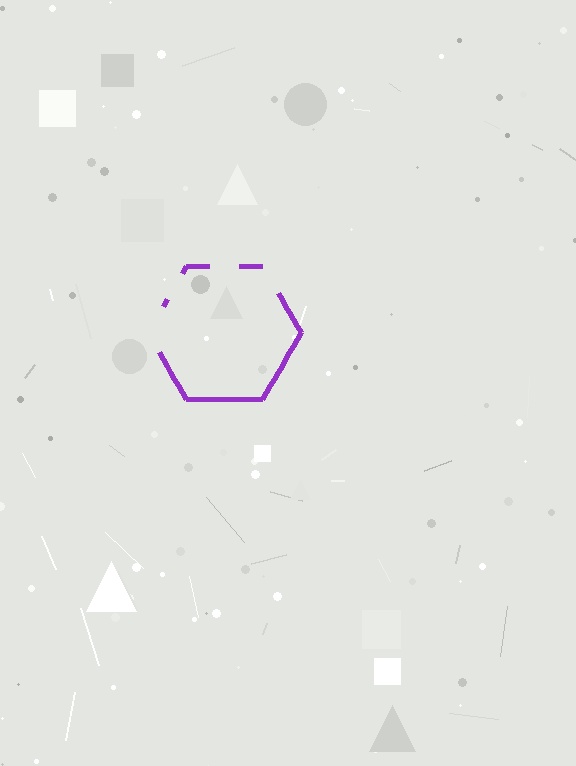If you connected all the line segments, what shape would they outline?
They would outline a hexagon.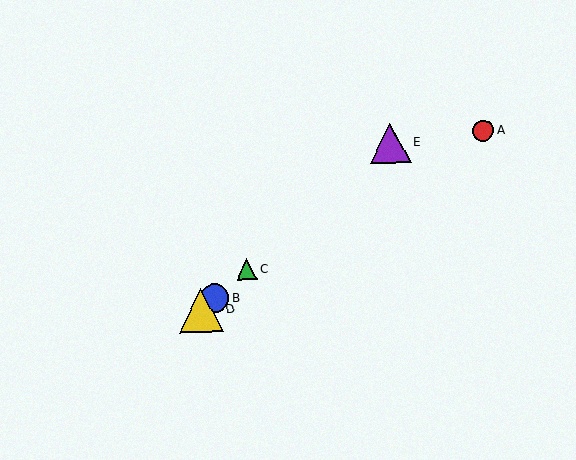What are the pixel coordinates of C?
Object C is at (247, 270).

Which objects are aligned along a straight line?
Objects B, C, D, E are aligned along a straight line.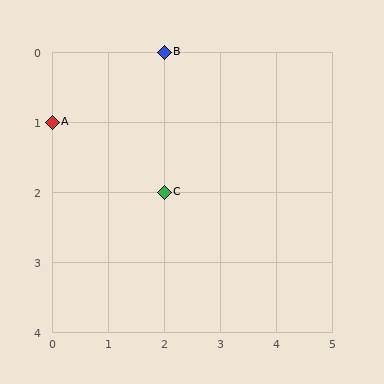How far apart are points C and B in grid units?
Points C and B are 2 rows apart.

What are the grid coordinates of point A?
Point A is at grid coordinates (0, 1).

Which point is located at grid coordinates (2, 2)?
Point C is at (2, 2).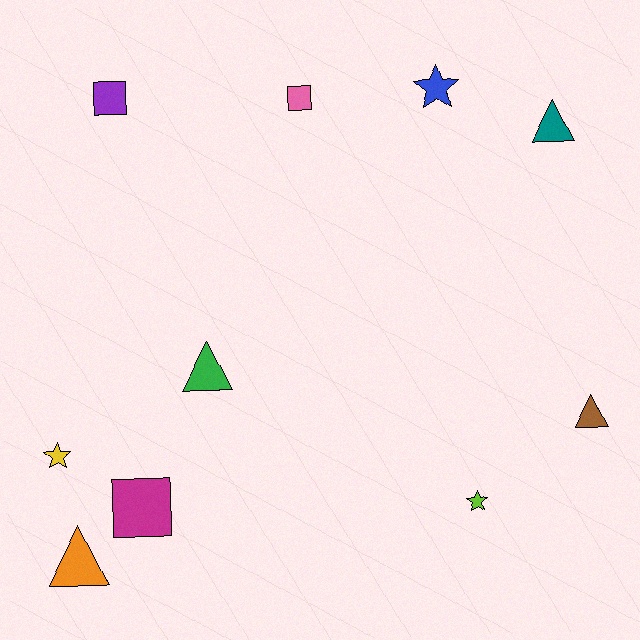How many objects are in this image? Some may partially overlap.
There are 10 objects.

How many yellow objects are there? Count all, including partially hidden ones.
There is 1 yellow object.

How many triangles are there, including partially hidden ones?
There are 4 triangles.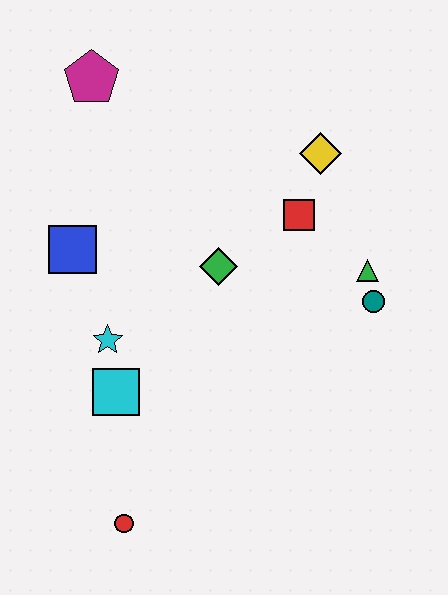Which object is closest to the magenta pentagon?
The blue square is closest to the magenta pentagon.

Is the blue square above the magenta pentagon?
No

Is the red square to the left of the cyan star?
No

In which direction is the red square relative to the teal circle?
The red square is above the teal circle.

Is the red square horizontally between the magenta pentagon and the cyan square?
No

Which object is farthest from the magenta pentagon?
The red circle is farthest from the magenta pentagon.